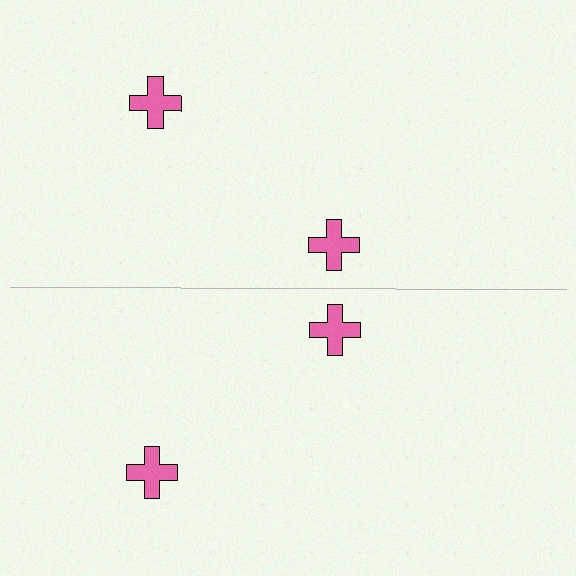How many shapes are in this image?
There are 4 shapes in this image.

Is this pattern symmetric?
Yes, this pattern has bilateral (reflection) symmetry.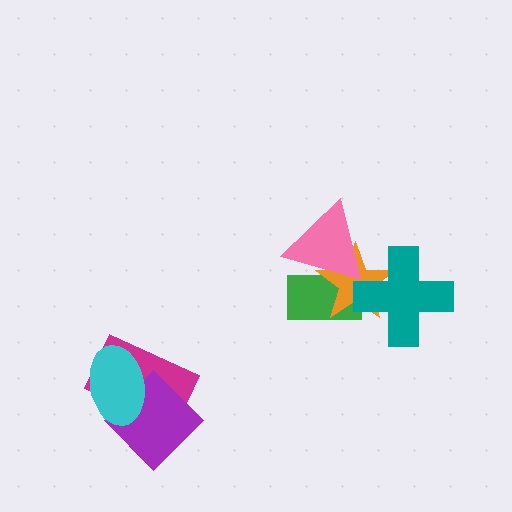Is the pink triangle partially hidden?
No, no other shape covers it.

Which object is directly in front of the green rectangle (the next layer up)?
The orange star is directly in front of the green rectangle.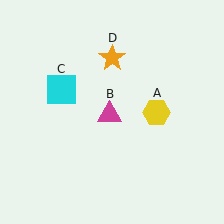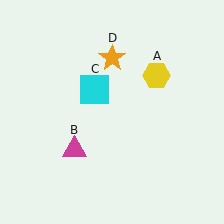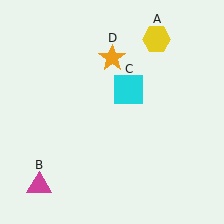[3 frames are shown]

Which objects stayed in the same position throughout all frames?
Orange star (object D) remained stationary.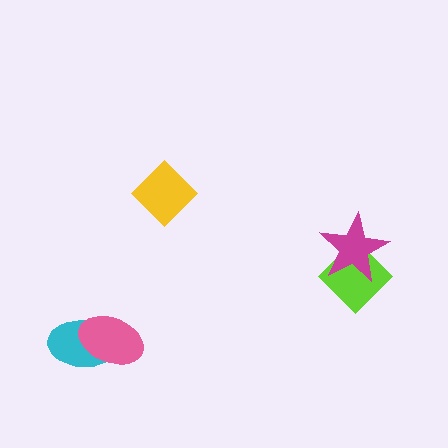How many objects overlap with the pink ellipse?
1 object overlaps with the pink ellipse.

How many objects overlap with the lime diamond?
1 object overlaps with the lime diamond.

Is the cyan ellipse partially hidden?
Yes, it is partially covered by another shape.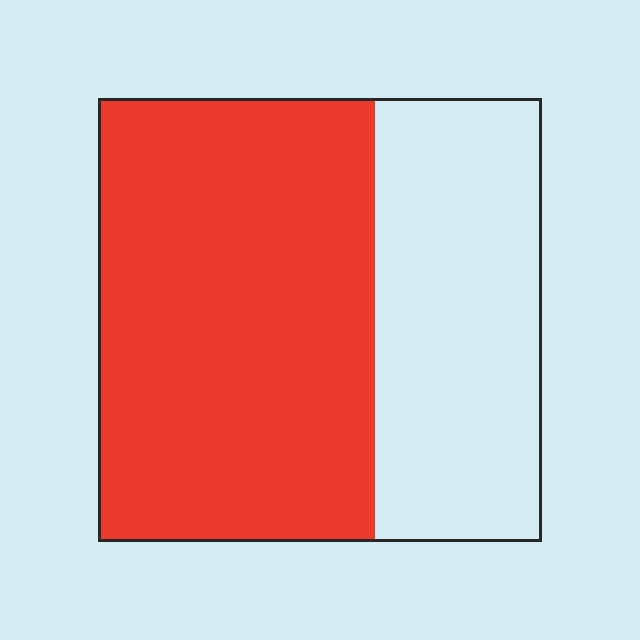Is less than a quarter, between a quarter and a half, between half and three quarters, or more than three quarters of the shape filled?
Between half and three quarters.